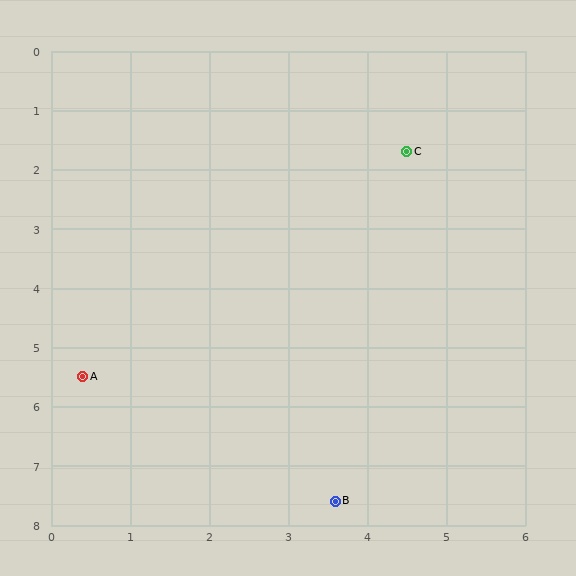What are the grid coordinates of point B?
Point B is at approximately (3.6, 7.6).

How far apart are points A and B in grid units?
Points A and B are about 3.8 grid units apart.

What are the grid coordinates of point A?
Point A is at approximately (0.4, 5.5).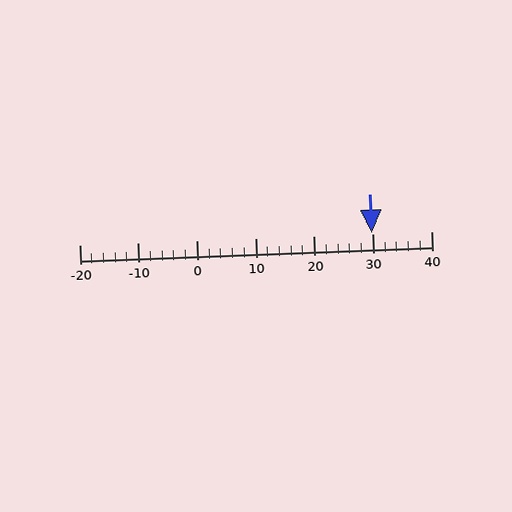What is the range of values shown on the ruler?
The ruler shows values from -20 to 40.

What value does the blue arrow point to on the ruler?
The blue arrow points to approximately 30.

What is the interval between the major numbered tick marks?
The major tick marks are spaced 10 units apart.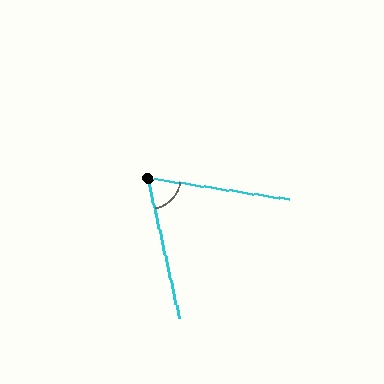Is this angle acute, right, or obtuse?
It is acute.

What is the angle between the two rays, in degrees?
Approximately 69 degrees.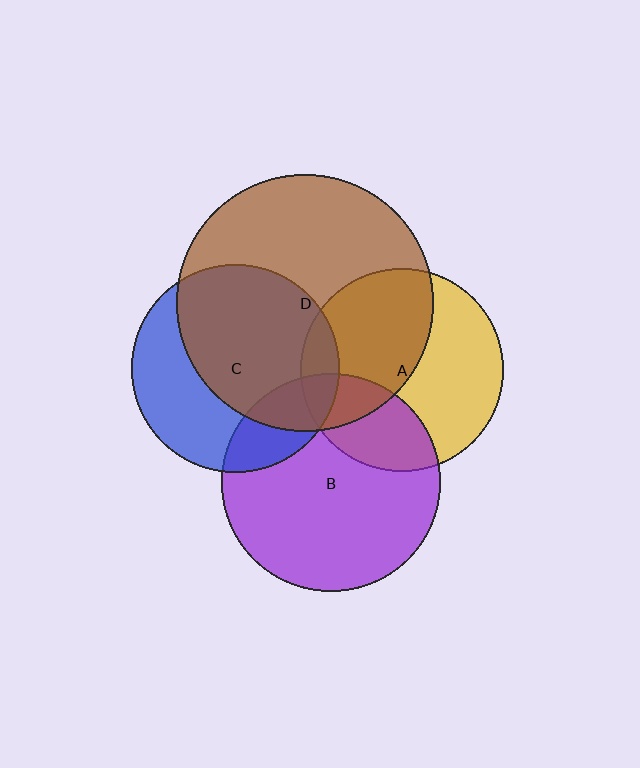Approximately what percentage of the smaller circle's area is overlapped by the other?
Approximately 50%.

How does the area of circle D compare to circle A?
Approximately 1.6 times.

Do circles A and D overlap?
Yes.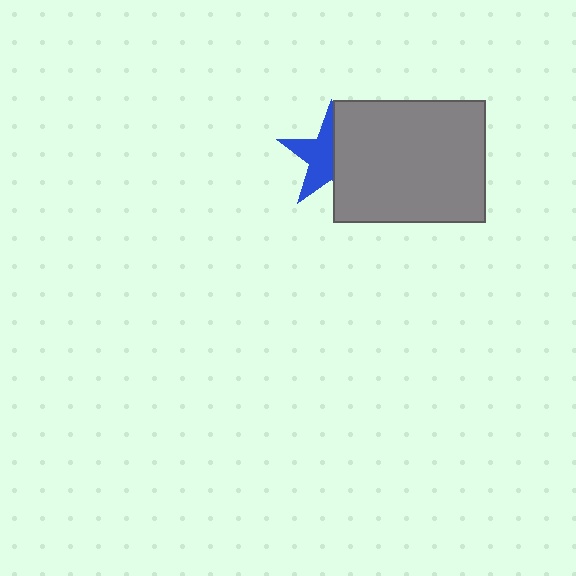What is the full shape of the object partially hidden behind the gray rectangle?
The partially hidden object is a blue star.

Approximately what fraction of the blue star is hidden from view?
Roughly 45% of the blue star is hidden behind the gray rectangle.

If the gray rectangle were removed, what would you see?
You would see the complete blue star.